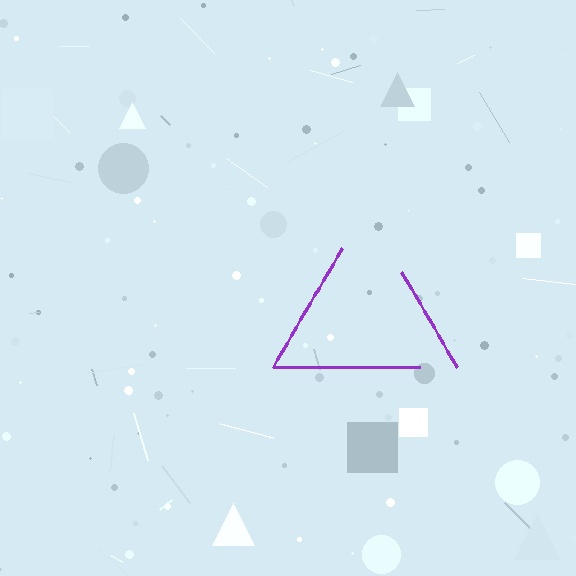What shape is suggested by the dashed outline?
The dashed outline suggests a triangle.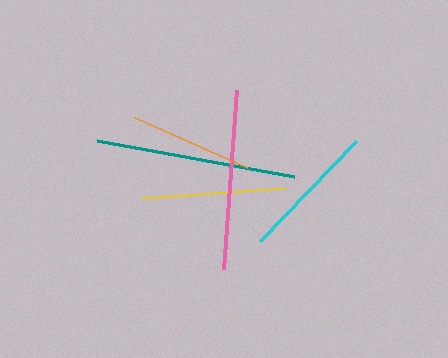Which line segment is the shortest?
The orange line is the shortest at approximately 122 pixels.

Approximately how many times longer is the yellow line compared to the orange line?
The yellow line is approximately 1.2 times the length of the orange line.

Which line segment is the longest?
The teal line is the longest at approximately 200 pixels.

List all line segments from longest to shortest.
From longest to shortest: teal, pink, yellow, cyan, orange.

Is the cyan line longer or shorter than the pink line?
The pink line is longer than the cyan line.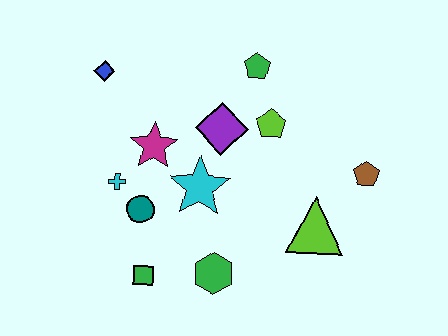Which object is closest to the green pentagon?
The lime pentagon is closest to the green pentagon.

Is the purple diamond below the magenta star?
No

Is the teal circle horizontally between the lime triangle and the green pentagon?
No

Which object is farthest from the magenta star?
The brown pentagon is farthest from the magenta star.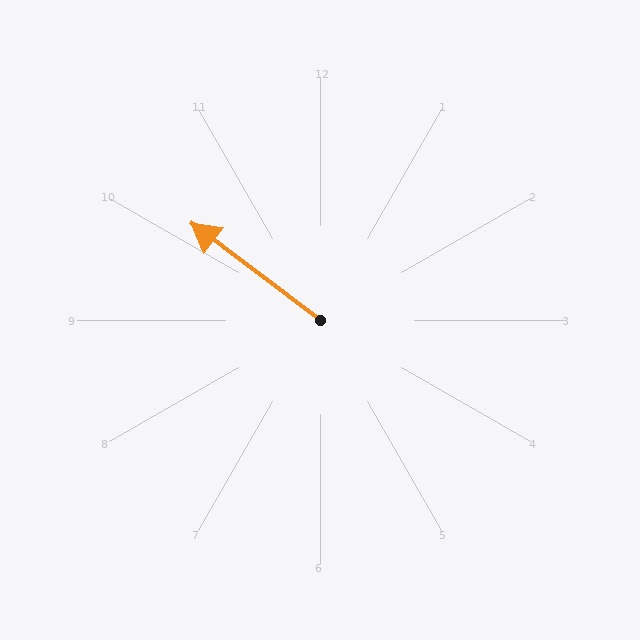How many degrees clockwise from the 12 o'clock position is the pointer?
Approximately 307 degrees.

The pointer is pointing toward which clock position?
Roughly 10 o'clock.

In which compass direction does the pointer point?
Northwest.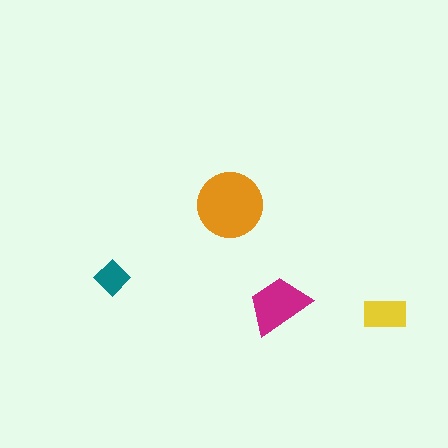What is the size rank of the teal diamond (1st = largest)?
4th.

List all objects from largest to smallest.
The orange circle, the magenta trapezoid, the yellow rectangle, the teal diamond.